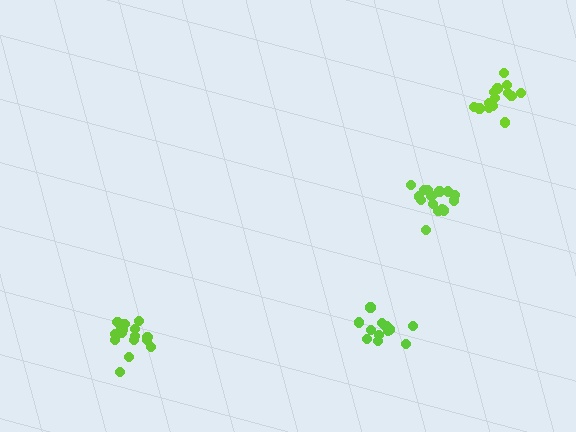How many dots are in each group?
Group 1: 17 dots, Group 2: 16 dots, Group 3: 14 dots, Group 4: 14 dots (61 total).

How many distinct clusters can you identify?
There are 4 distinct clusters.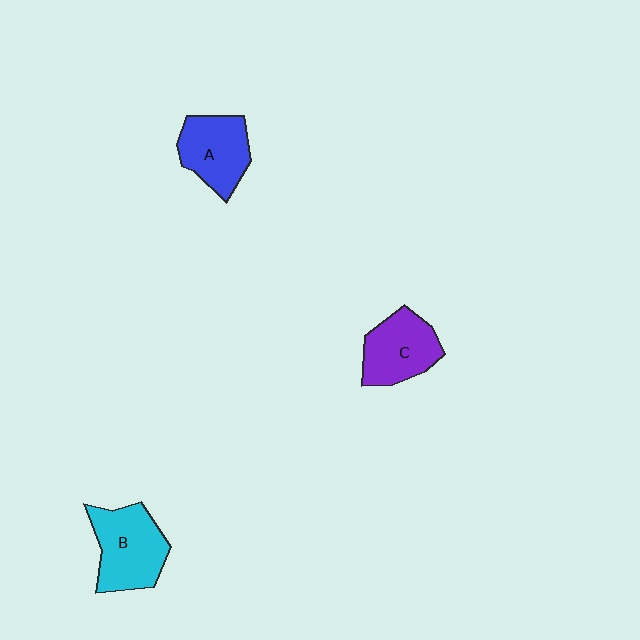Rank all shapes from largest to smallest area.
From largest to smallest: B (cyan), C (purple), A (blue).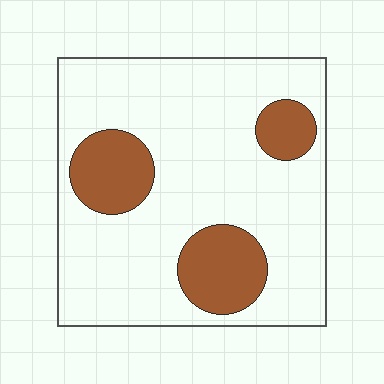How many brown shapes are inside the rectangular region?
3.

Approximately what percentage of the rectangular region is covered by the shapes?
Approximately 20%.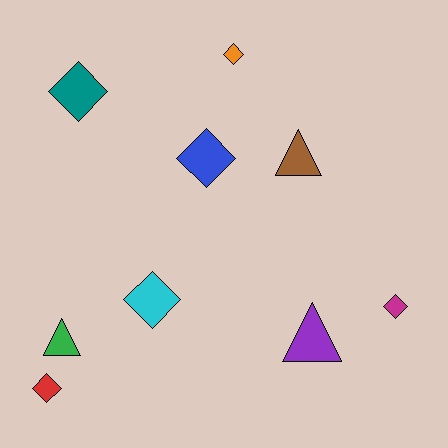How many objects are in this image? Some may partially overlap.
There are 9 objects.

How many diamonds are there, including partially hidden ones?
There are 6 diamonds.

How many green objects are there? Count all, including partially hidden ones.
There is 1 green object.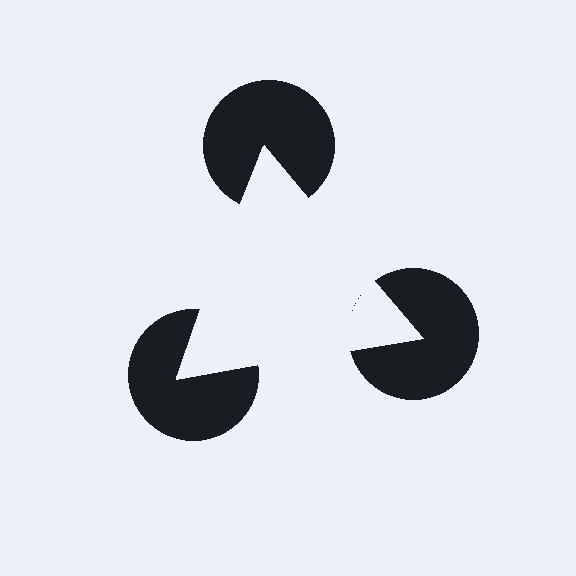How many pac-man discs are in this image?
There are 3 — one at each vertex of the illusory triangle.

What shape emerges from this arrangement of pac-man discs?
An illusory triangle — its edges are inferred from the aligned wedge cuts in the pac-man discs, not physically drawn.